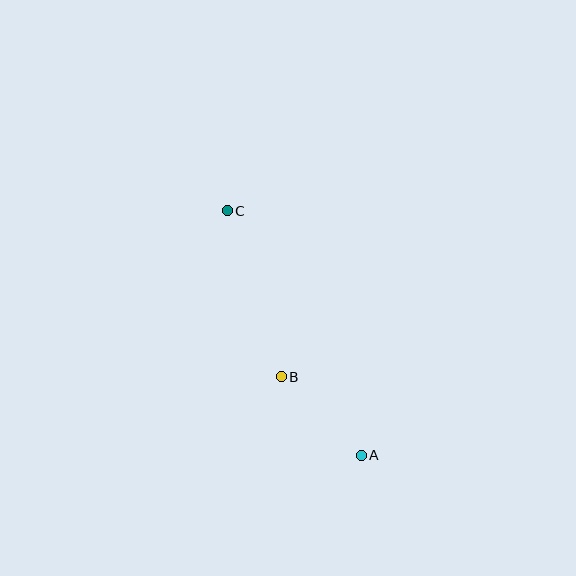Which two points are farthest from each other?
Points A and C are farthest from each other.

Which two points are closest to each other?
Points A and B are closest to each other.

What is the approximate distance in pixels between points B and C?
The distance between B and C is approximately 175 pixels.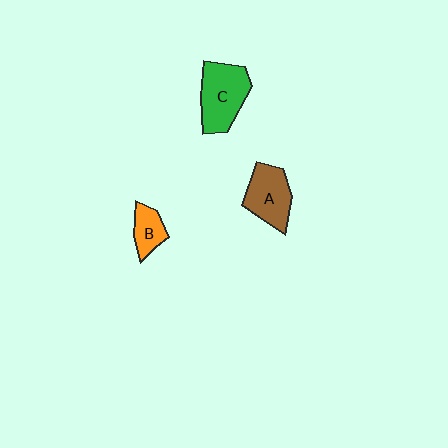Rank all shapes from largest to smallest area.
From largest to smallest: C (green), A (brown), B (orange).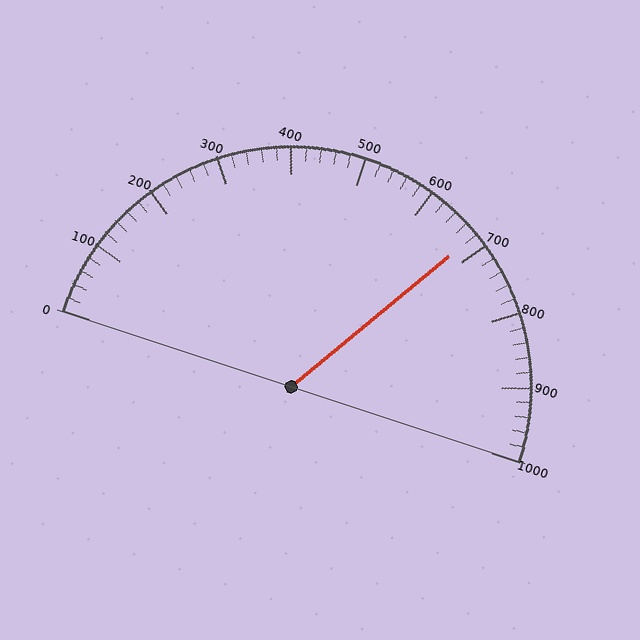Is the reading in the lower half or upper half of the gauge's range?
The reading is in the upper half of the range (0 to 1000).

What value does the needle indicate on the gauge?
The needle indicates approximately 680.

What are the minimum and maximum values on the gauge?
The gauge ranges from 0 to 1000.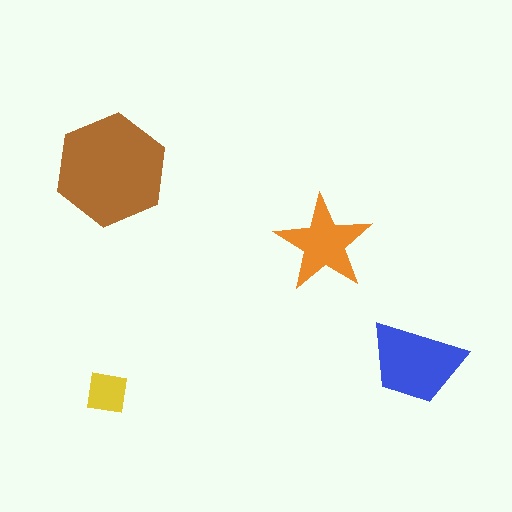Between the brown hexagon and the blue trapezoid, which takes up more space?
The brown hexagon.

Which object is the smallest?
The yellow square.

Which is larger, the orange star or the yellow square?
The orange star.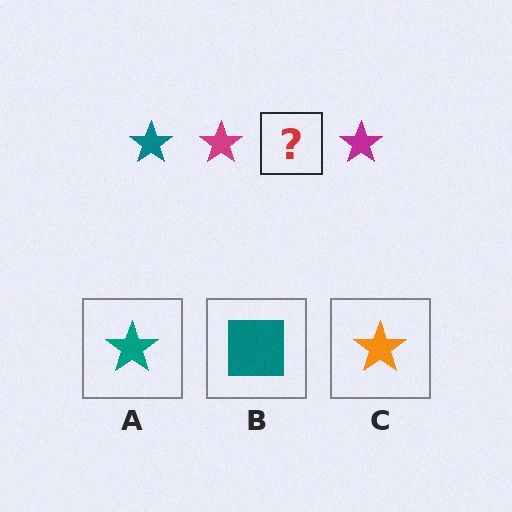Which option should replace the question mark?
Option A.